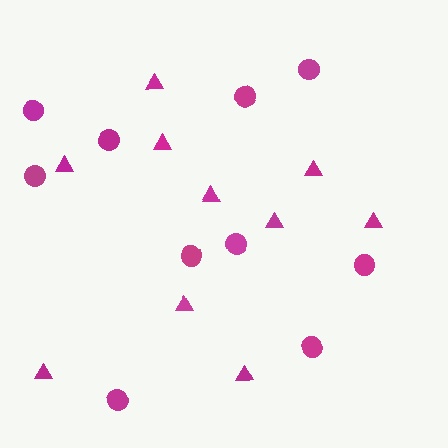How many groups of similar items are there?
There are 2 groups: one group of triangles (10) and one group of circles (10).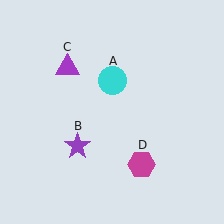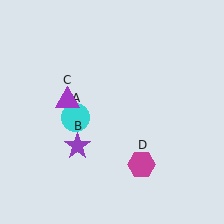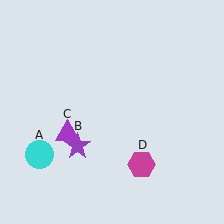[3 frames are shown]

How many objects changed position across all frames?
2 objects changed position: cyan circle (object A), purple triangle (object C).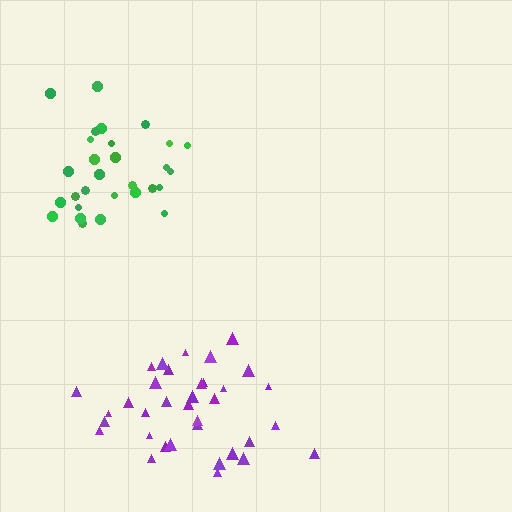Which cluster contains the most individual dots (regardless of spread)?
Purple (35).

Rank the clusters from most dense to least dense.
purple, green.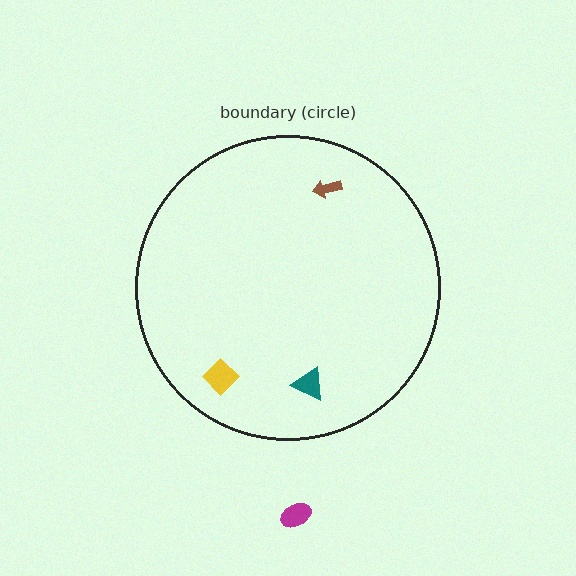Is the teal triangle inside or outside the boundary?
Inside.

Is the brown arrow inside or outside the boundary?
Inside.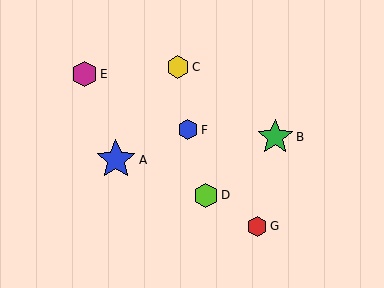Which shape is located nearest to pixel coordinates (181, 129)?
The blue hexagon (labeled F) at (188, 130) is nearest to that location.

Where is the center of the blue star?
The center of the blue star is at (116, 160).